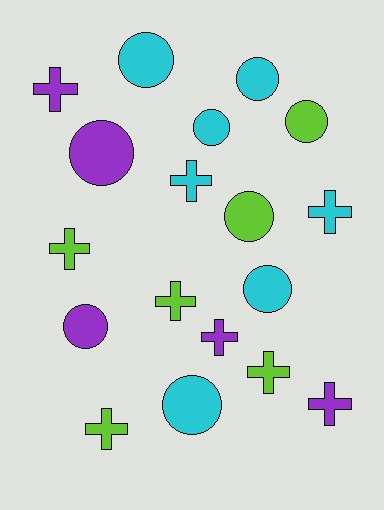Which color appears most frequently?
Cyan, with 7 objects.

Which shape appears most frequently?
Cross, with 9 objects.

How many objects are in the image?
There are 18 objects.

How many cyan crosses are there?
There are 2 cyan crosses.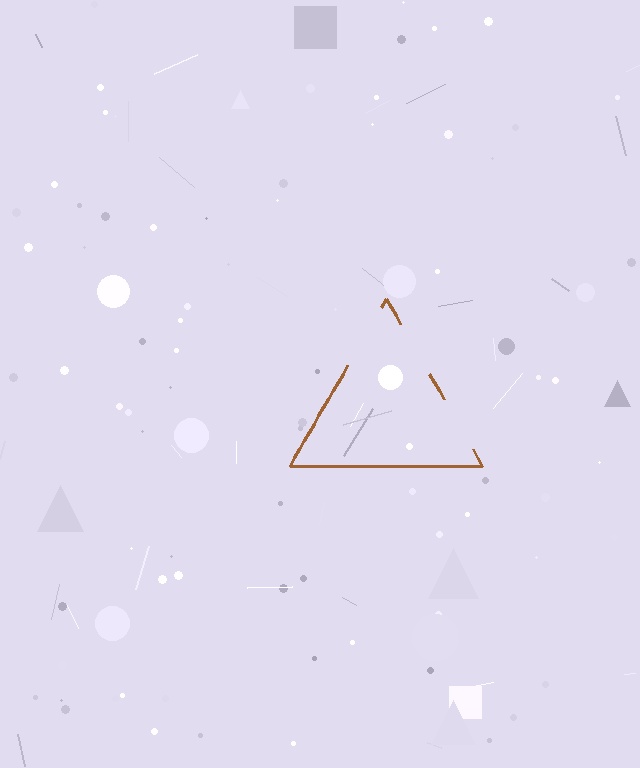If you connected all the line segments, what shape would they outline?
They would outline a triangle.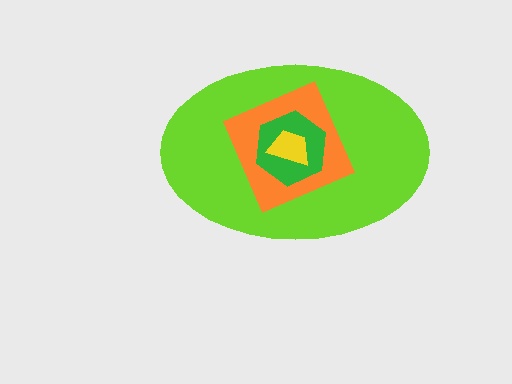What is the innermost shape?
The yellow trapezoid.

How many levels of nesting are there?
4.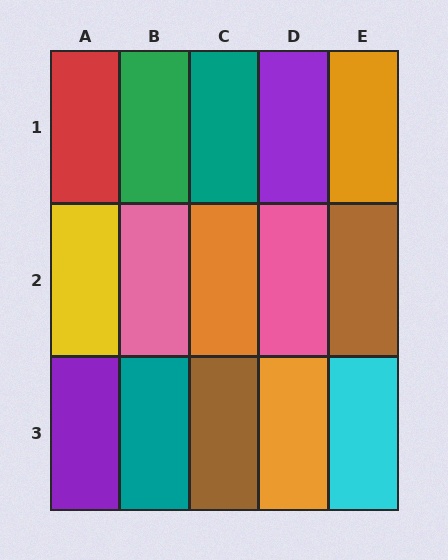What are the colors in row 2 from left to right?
Yellow, pink, orange, pink, brown.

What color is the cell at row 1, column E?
Orange.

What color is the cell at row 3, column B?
Teal.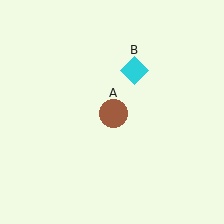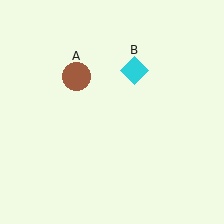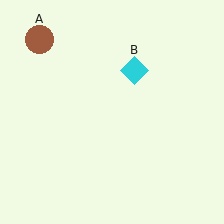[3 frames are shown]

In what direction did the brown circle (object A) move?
The brown circle (object A) moved up and to the left.